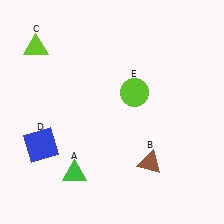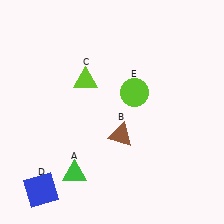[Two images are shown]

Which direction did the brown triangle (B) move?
The brown triangle (B) moved left.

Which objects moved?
The objects that moved are: the brown triangle (B), the lime triangle (C), the blue square (D).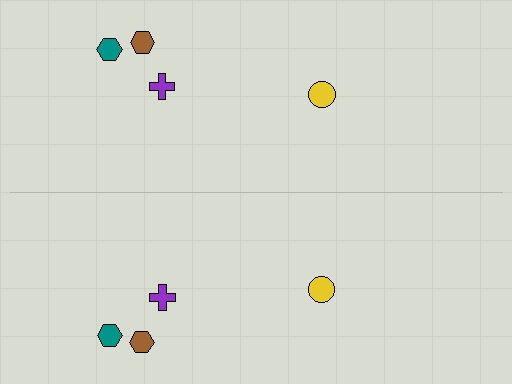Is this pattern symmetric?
Yes, this pattern has bilateral (reflection) symmetry.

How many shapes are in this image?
There are 8 shapes in this image.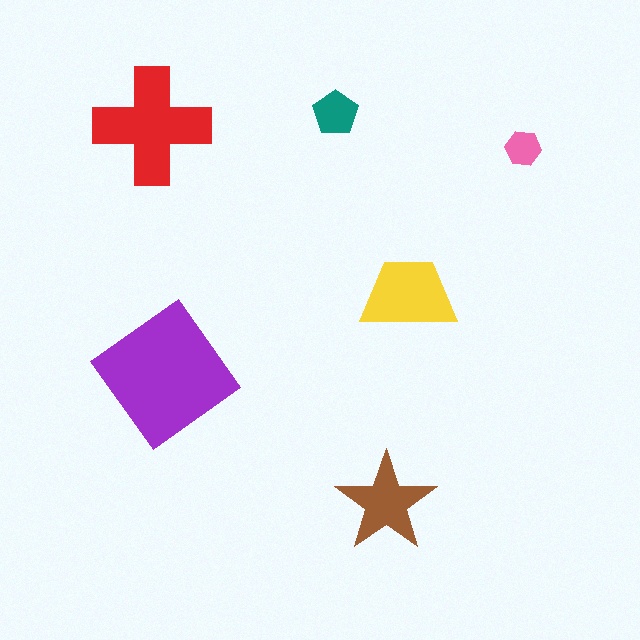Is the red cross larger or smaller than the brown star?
Larger.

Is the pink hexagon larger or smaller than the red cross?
Smaller.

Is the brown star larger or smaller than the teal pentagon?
Larger.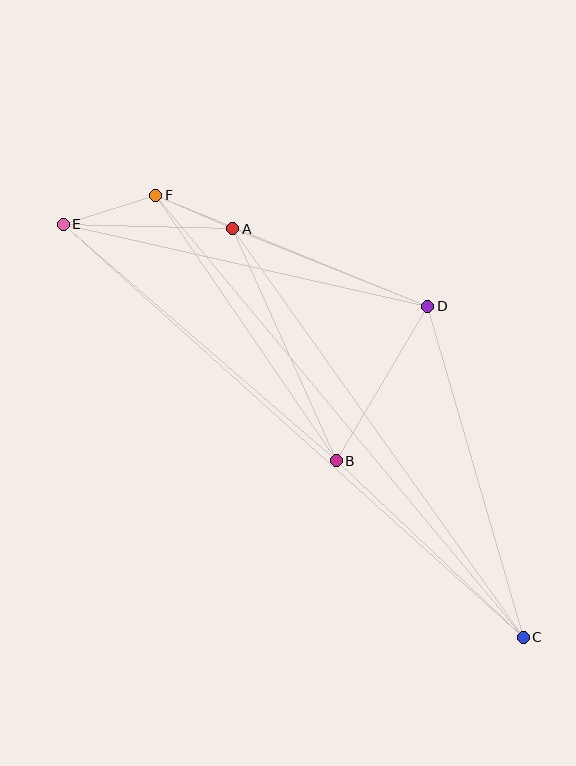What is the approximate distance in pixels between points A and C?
The distance between A and C is approximately 501 pixels.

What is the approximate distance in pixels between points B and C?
The distance between B and C is approximately 257 pixels.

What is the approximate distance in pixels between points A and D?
The distance between A and D is approximately 210 pixels.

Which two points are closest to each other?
Points A and F are closest to each other.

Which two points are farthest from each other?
Points C and E are farthest from each other.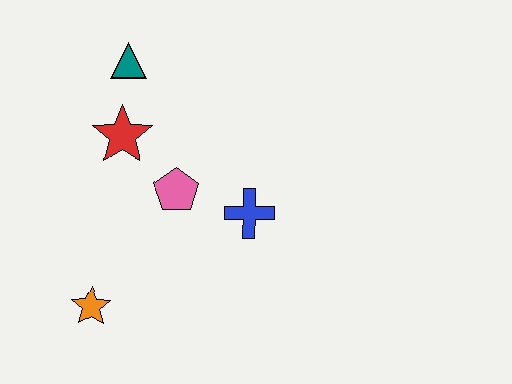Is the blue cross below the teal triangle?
Yes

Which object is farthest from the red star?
The orange star is farthest from the red star.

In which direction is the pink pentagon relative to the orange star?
The pink pentagon is above the orange star.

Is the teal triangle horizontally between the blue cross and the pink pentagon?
No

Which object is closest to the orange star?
The pink pentagon is closest to the orange star.